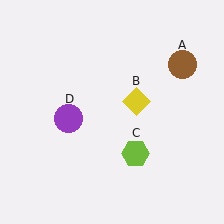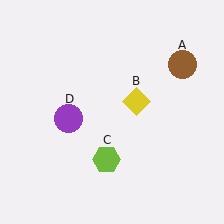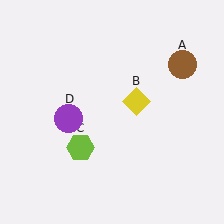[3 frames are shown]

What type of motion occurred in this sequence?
The lime hexagon (object C) rotated clockwise around the center of the scene.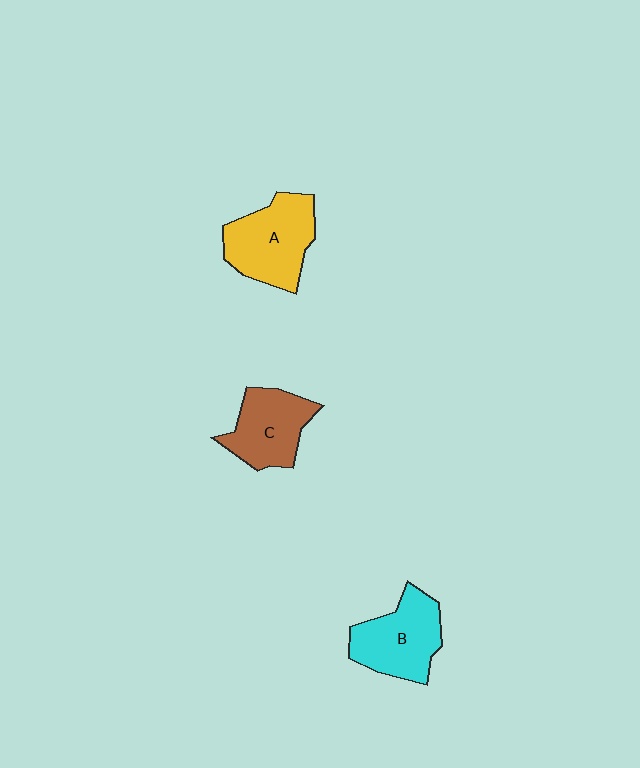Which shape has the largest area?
Shape A (yellow).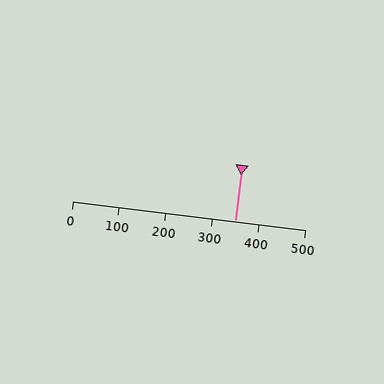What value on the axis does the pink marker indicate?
The marker indicates approximately 350.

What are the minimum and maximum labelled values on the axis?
The axis runs from 0 to 500.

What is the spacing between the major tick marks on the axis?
The major ticks are spaced 100 apart.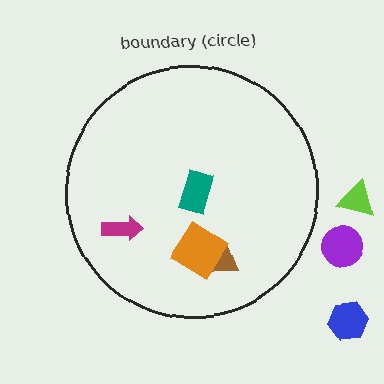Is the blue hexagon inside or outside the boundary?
Outside.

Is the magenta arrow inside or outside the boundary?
Inside.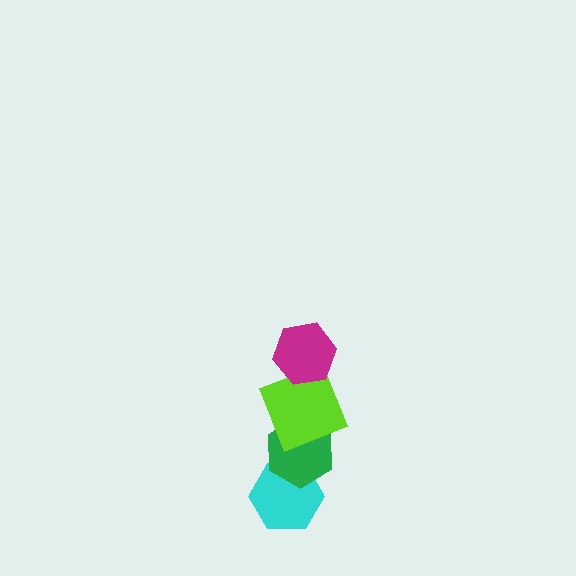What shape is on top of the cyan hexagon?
The green hexagon is on top of the cyan hexagon.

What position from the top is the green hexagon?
The green hexagon is 3rd from the top.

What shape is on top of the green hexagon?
The lime square is on top of the green hexagon.